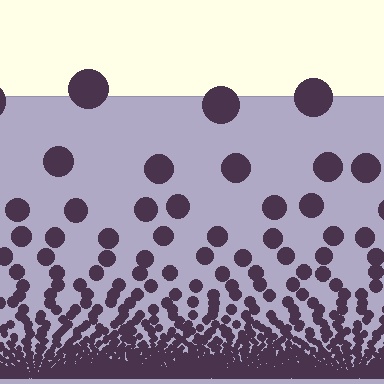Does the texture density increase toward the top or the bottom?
Density increases toward the bottom.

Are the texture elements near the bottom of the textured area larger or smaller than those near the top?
Smaller. The gradient is inverted — elements near the bottom are smaller and denser.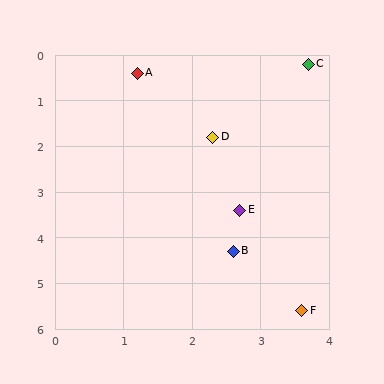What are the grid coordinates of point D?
Point D is at approximately (2.3, 1.8).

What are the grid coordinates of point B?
Point B is at approximately (2.6, 4.3).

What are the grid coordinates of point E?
Point E is at approximately (2.7, 3.4).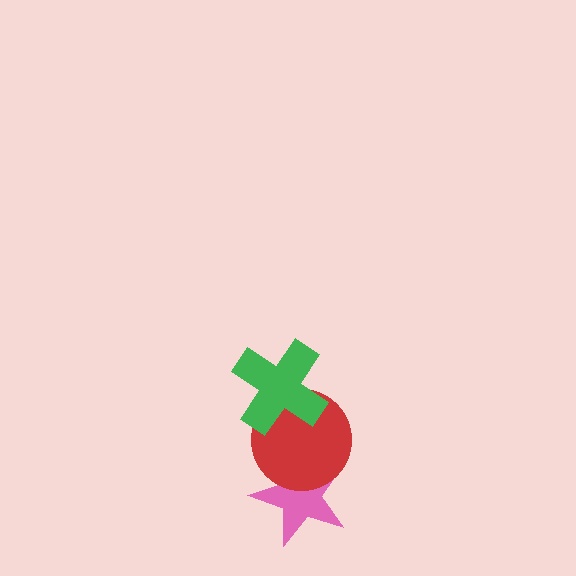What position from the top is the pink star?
The pink star is 3rd from the top.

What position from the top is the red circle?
The red circle is 2nd from the top.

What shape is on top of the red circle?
The green cross is on top of the red circle.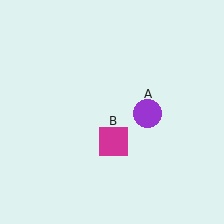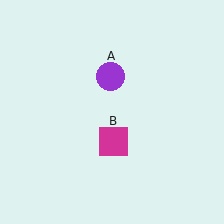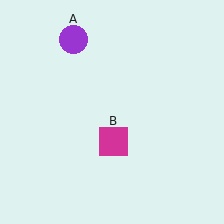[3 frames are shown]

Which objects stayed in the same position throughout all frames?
Magenta square (object B) remained stationary.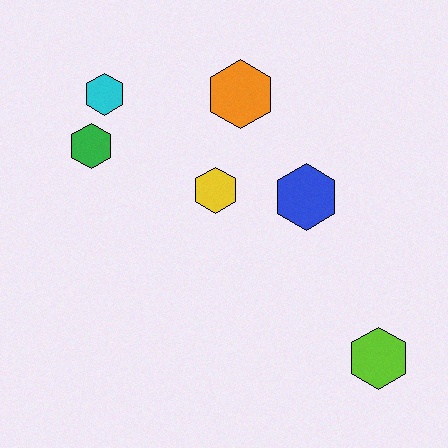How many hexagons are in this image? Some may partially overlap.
There are 6 hexagons.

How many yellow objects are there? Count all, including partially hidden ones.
There is 1 yellow object.